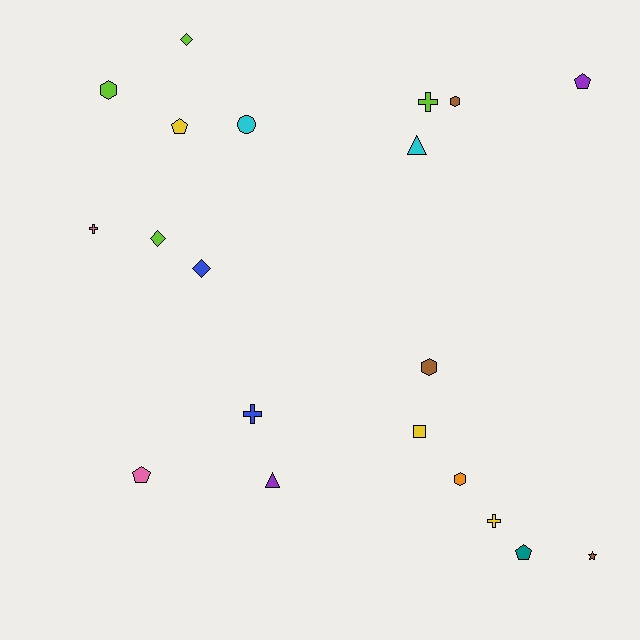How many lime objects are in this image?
There are 4 lime objects.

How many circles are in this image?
There is 1 circle.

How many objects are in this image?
There are 20 objects.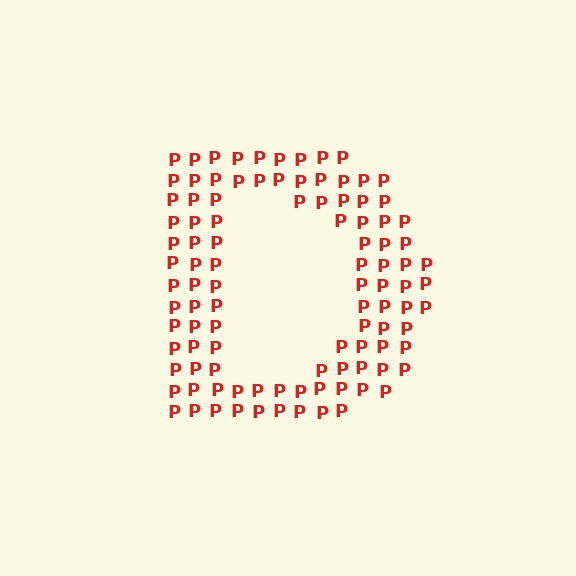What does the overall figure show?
The overall figure shows the letter D.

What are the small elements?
The small elements are letter P's.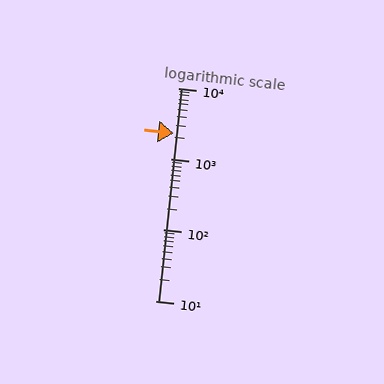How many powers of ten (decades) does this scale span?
The scale spans 3 decades, from 10 to 10000.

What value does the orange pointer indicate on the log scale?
The pointer indicates approximately 2300.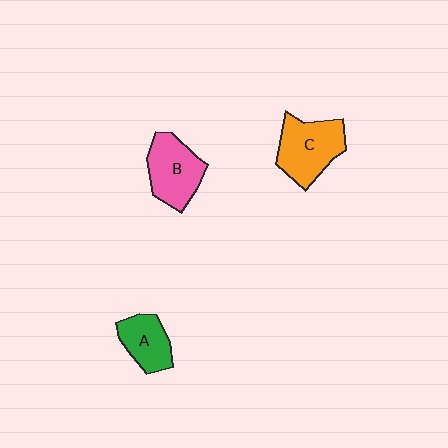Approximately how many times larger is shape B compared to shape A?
Approximately 1.4 times.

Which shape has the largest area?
Shape C (orange).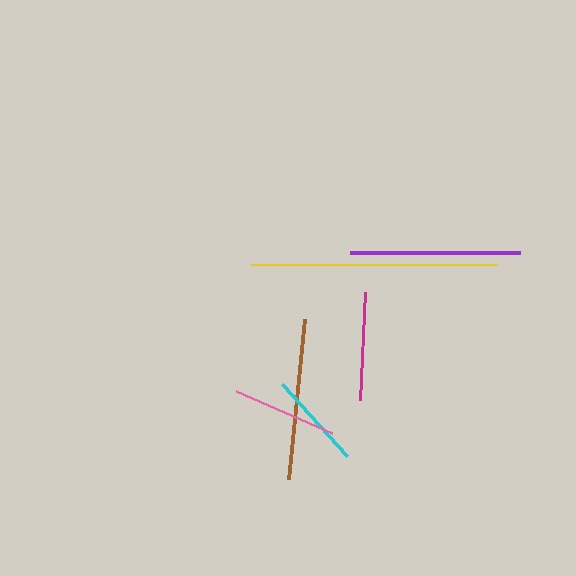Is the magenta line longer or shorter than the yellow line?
The yellow line is longer than the magenta line.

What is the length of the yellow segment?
The yellow segment is approximately 245 pixels long.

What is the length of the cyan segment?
The cyan segment is approximately 97 pixels long.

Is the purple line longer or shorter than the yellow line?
The yellow line is longer than the purple line.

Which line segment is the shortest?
The cyan line is the shortest at approximately 97 pixels.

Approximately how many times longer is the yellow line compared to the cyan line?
The yellow line is approximately 2.5 times the length of the cyan line.